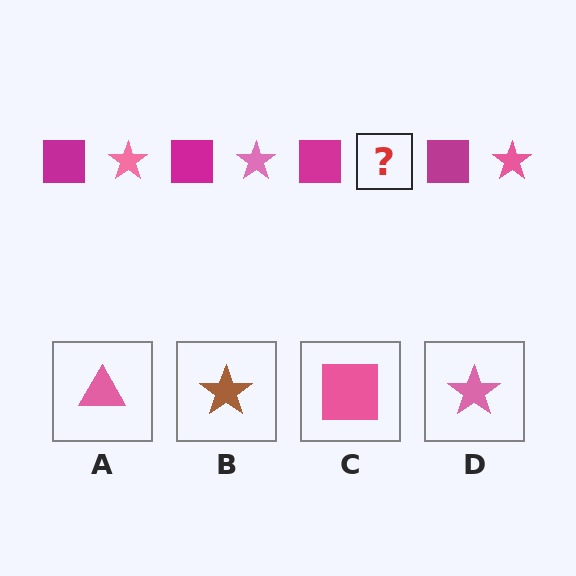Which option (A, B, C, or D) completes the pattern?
D.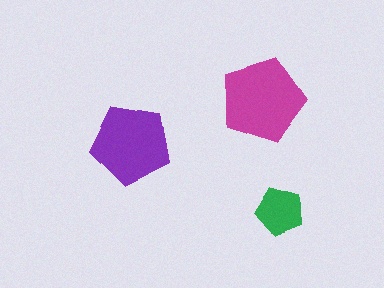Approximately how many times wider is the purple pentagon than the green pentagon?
About 1.5 times wider.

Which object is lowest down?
The green pentagon is bottommost.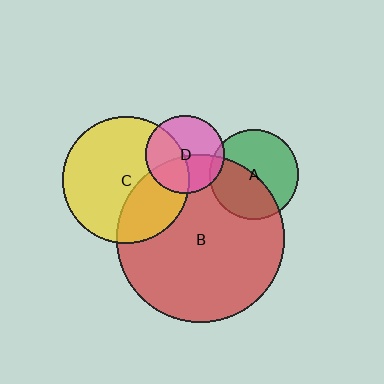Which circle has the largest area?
Circle B (red).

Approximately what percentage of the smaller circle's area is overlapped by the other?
Approximately 40%.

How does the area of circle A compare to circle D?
Approximately 1.3 times.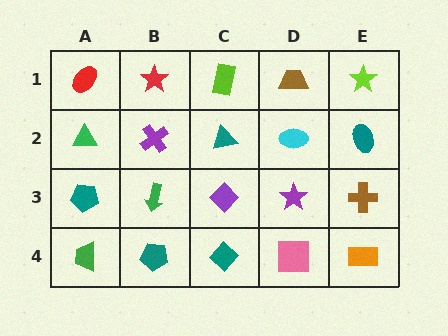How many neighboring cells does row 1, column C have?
3.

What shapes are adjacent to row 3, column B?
A purple cross (row 2, column B), a teal pentagon (row 4, column B), a teal pentagon (row 3, column A), a purple diamond (row 3, column C).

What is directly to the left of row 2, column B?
A green triangle.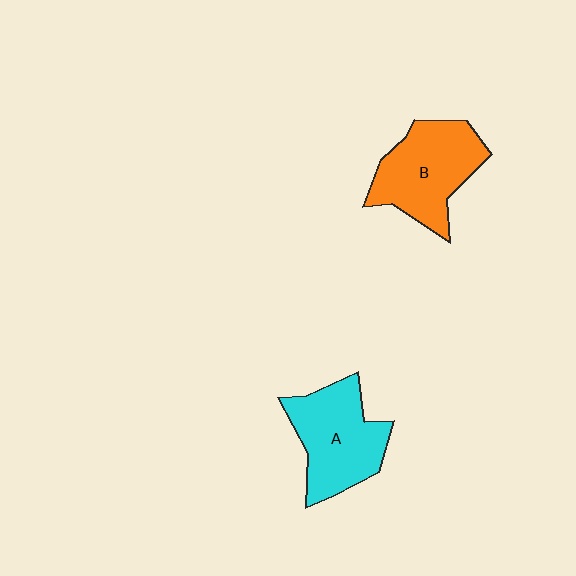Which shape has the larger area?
Shape B (orange).